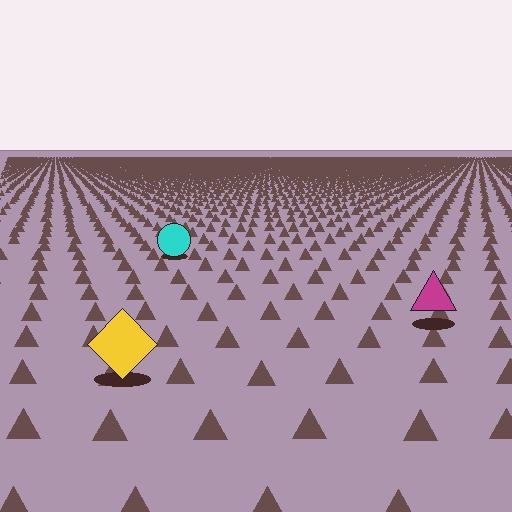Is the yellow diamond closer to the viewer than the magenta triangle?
Yes. The yellow diamond is closer — you can tell from the texture gradient: the ground texture is coarser near it.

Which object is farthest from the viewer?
The cyan circle is farthest from the viewer. It appears smaller and the ground texture around it is denser.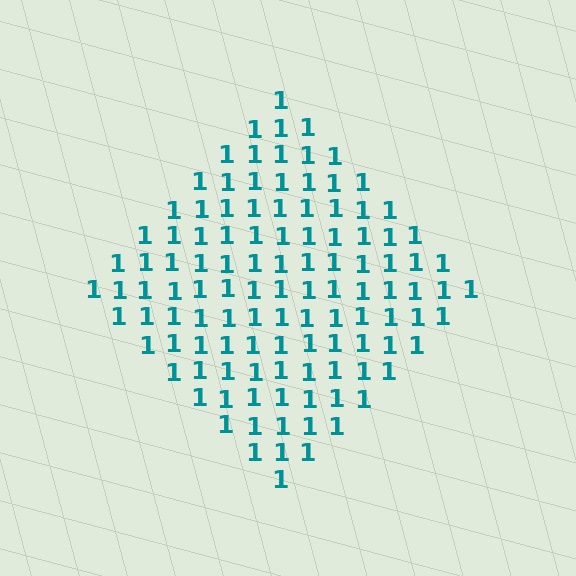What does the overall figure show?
The overall figure shows a diamond.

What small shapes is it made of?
It is made of small digit 1's.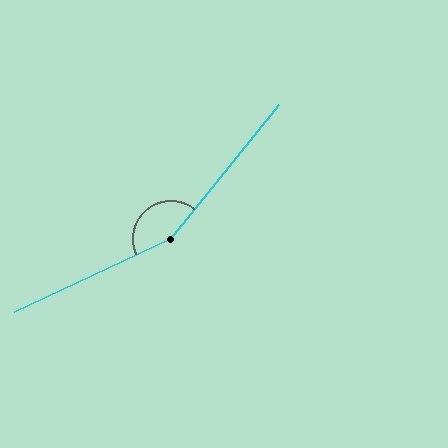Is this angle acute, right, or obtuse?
It is obtuse.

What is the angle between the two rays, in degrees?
Approximately 154 degrees.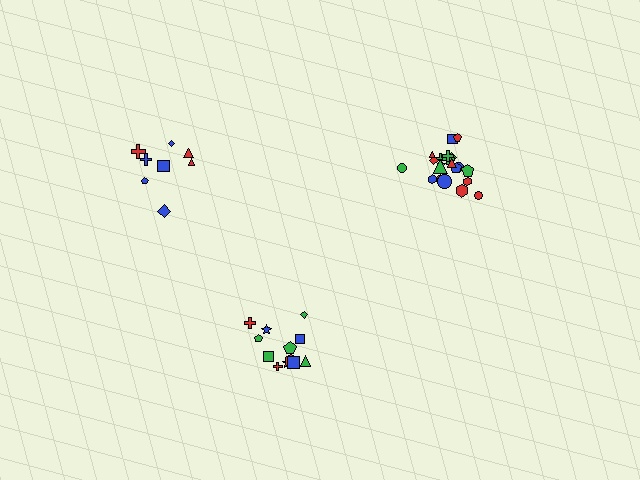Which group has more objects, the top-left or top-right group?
The top-right group.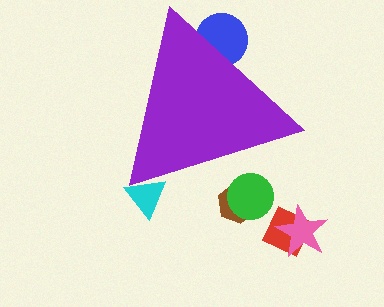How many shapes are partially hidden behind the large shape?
4 shapes are partially hidden.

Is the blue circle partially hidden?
Yes, the blue circle is partially hidden behind the purple triangle.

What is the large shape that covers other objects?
A purple triangle.